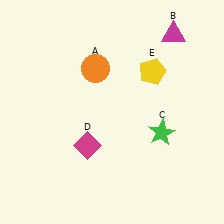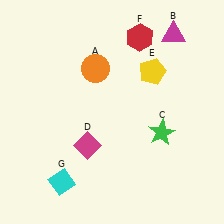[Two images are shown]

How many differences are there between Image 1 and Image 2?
There are 2 differences between the two images.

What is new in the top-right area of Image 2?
A red hexagon (F) was added in the top-right area of Image 2.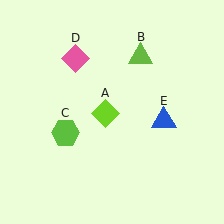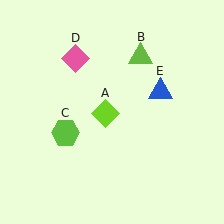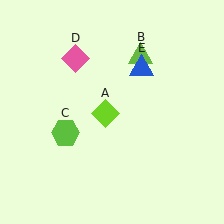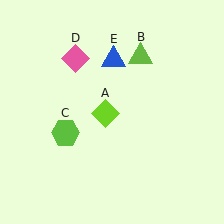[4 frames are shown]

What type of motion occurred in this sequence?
The blue triangle (object E) rotated counterclockwise around the center of the scene.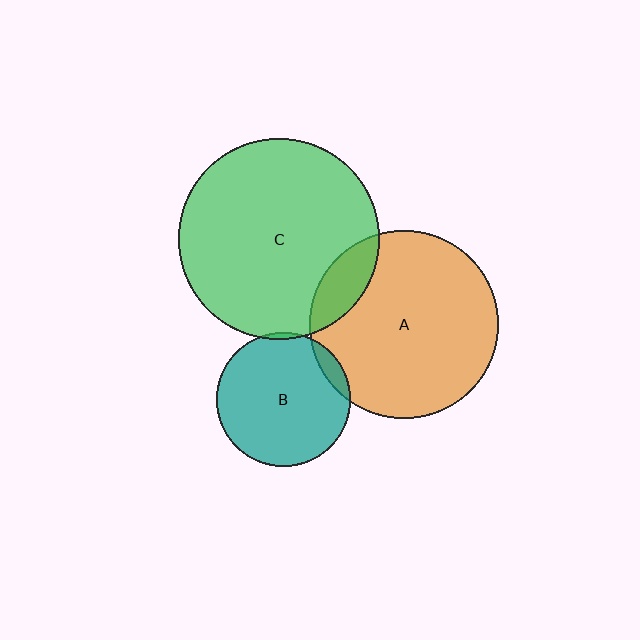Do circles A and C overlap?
Yes.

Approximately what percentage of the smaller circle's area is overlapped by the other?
Approximately 15%.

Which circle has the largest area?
Circle C (green).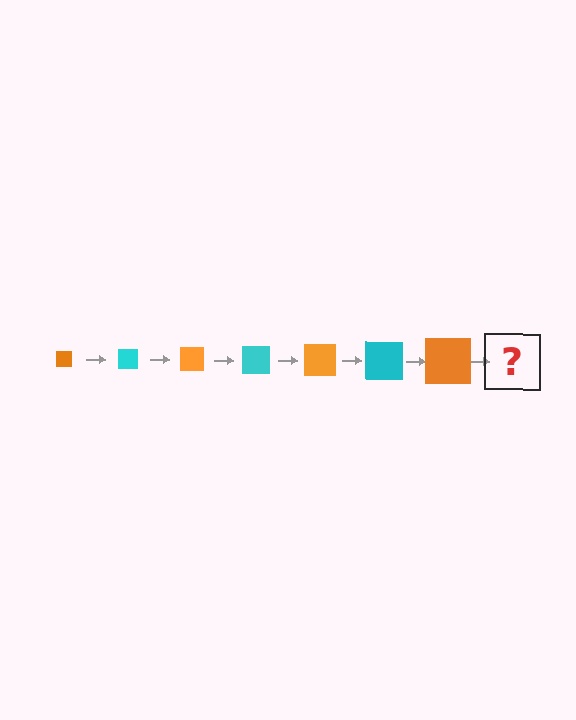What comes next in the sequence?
The next element should be a cyan square, larger than the previous one.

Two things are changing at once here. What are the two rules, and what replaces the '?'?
The two rules are that the square grows larger each step and the color cycles through orange and cyan. The '?' should be a cyan square, larger than the previous one.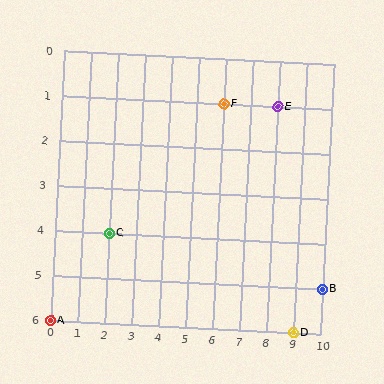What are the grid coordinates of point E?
Point E is at grid coordinates (8, 1).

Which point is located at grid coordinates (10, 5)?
Point B is at (10, 5).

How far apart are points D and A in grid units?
Points D and A are 9 columns apart.